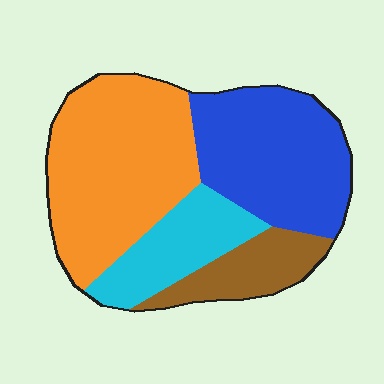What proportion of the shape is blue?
Blue covers around 30% of the shape.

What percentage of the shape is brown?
Brown covers roughly 15% of the shape.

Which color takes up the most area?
Orange, at roughly 40%.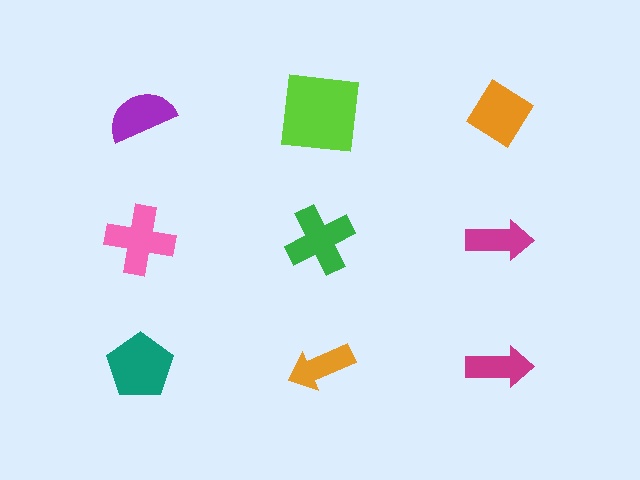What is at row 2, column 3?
A magenta arrow.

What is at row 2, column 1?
A pink cross.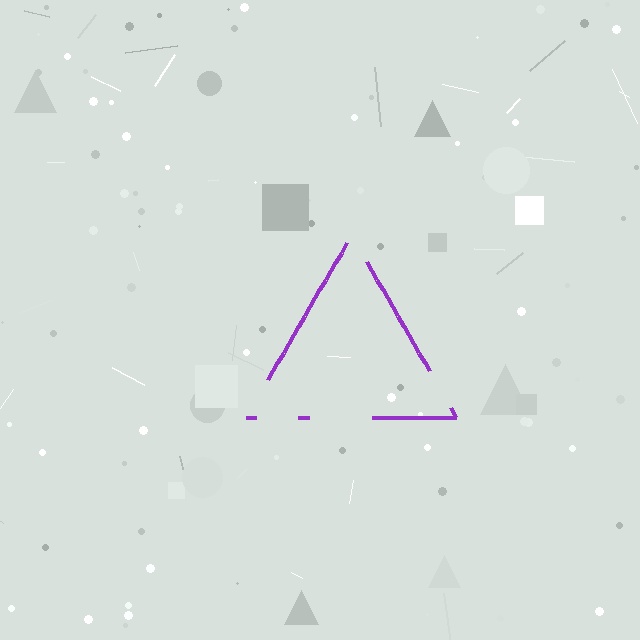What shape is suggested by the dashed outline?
The dashed outline suggests a triangle.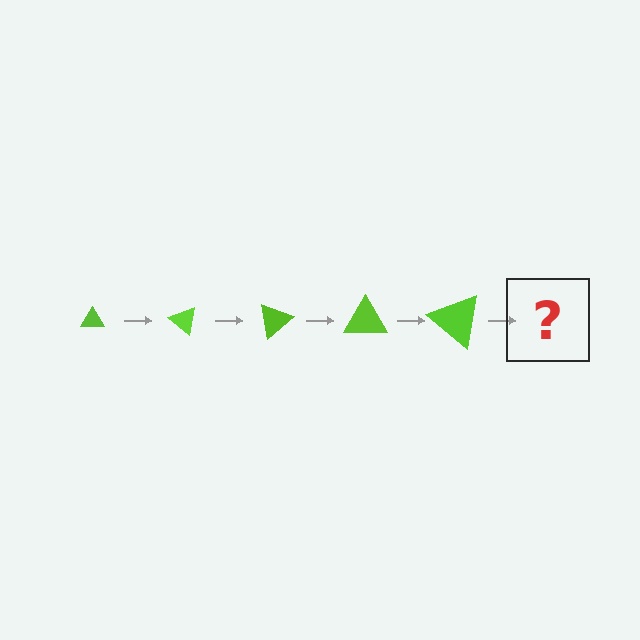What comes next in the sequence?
The next element should be a triangle, larger than the previous one and rotated 200 degrees from the start.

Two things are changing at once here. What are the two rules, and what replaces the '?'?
The two rules are that the triangle grows larger each step and it rotates 40 degrees each step. The '?' should be a triangle, larger than the previous one and rotated 200 degrees from the start.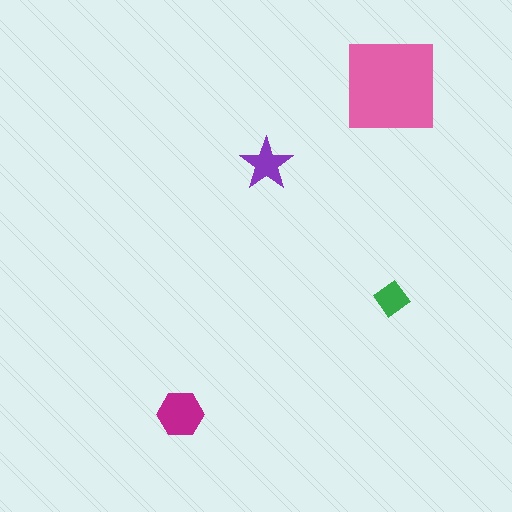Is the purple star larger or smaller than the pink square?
Smaller.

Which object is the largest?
The pink square.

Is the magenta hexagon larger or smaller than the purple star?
Larger.